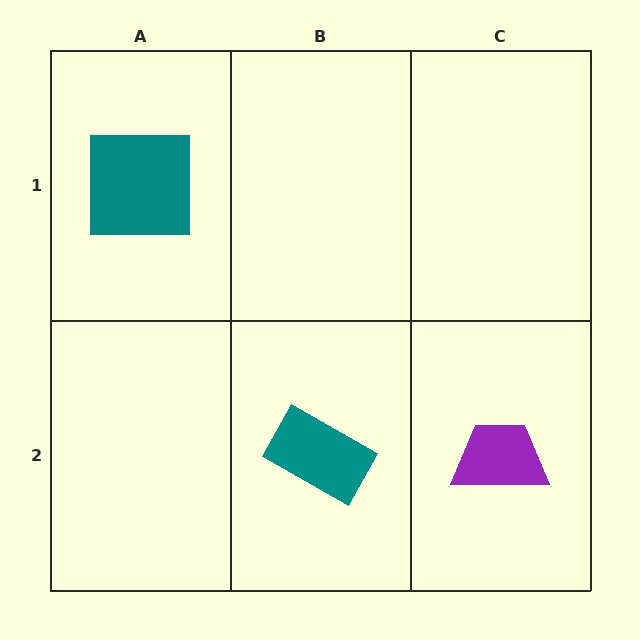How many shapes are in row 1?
1 shape.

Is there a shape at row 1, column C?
No, that cell is empty.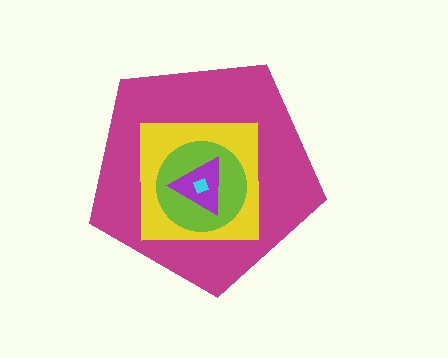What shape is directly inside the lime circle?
The purple triangle.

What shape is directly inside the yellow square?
The lime circle.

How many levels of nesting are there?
5.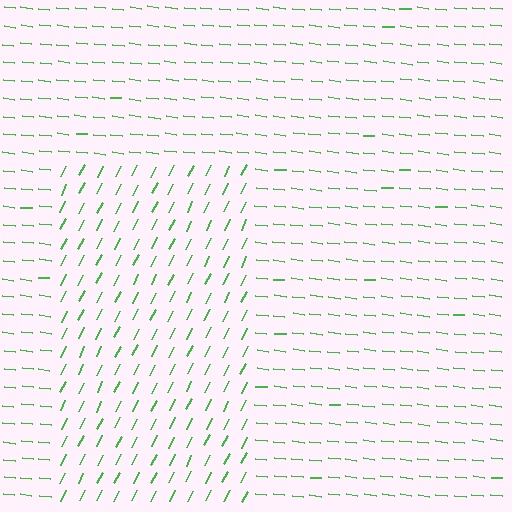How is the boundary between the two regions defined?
The boundary is defined purely by a change in line orientation (approximately 70 degrees difference). All lines are the same color and thickness.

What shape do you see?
I see a rectangle.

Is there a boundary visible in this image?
Yes, there is a texture boundary formed by a change in line orientation.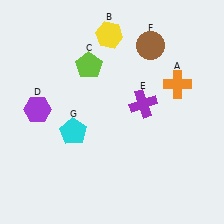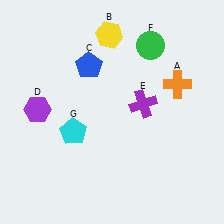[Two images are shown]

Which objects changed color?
C changed from lime to blue. F changed from brown to green.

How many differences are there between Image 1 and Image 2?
There are 2 differences between the two images.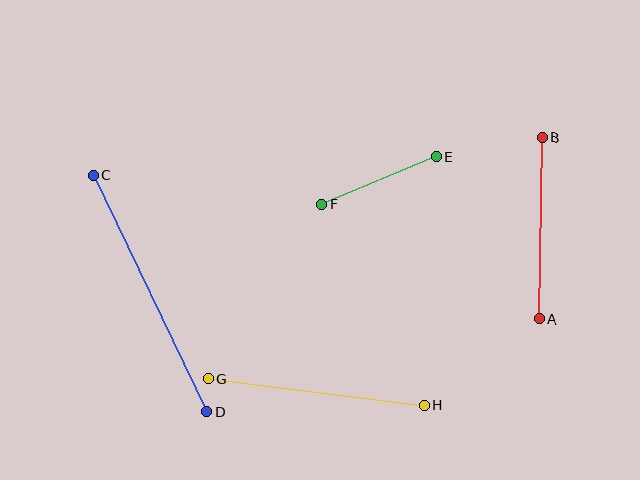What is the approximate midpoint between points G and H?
The midpoint is at approximately (316, 392) pixels.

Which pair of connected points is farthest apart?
Points C and D are farthest apart.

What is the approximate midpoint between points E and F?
The midpoint is at approximately (379, 181) pixels.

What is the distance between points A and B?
The distance is approximately 181 pixels.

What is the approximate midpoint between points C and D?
The midpoint is at approximately (150, 293) pixels.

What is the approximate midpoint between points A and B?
The midpoint is at approximately (541, 228) pixels.